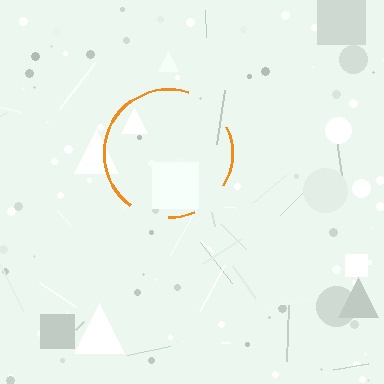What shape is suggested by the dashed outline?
The dashed outline suggests a circle.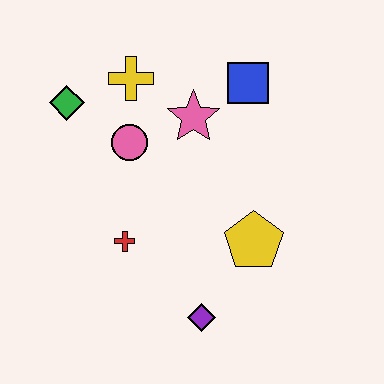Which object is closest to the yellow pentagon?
The purple diamond is closest to the yellow pentagon.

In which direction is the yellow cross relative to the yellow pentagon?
The yellow cross is above the yellow pentagon.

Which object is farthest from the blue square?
The purple diamond is farthest from the blue square.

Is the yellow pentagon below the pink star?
Yes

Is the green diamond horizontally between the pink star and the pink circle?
No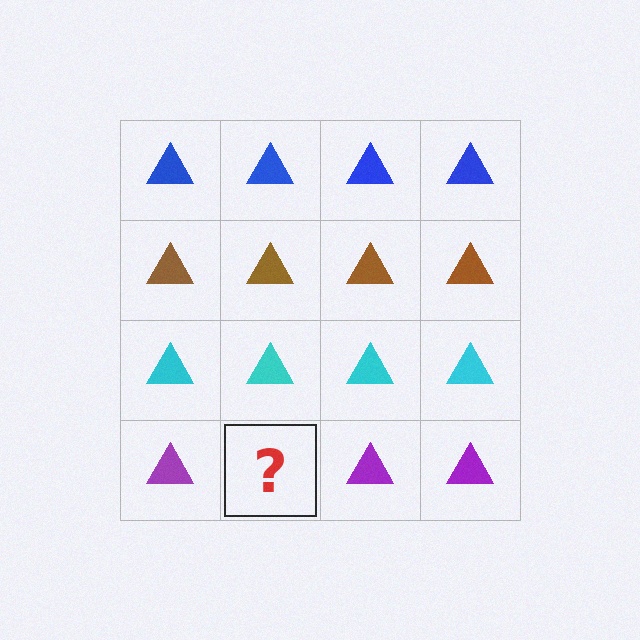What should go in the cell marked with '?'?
The missing cell should contain a purple triangle.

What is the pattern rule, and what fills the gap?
The rule is that each row has a consistent color. The gap should be filled with a purple triangle.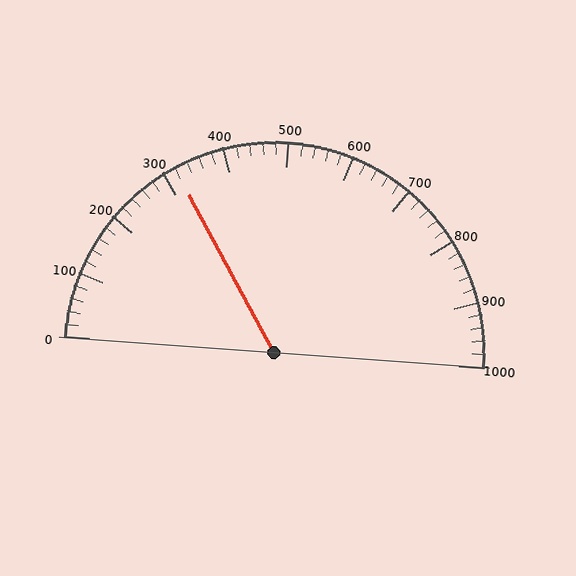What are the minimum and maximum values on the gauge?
The gauge ranges from 0 to 1000.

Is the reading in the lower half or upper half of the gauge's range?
The reading is in the lower half of the range (0 to 1000).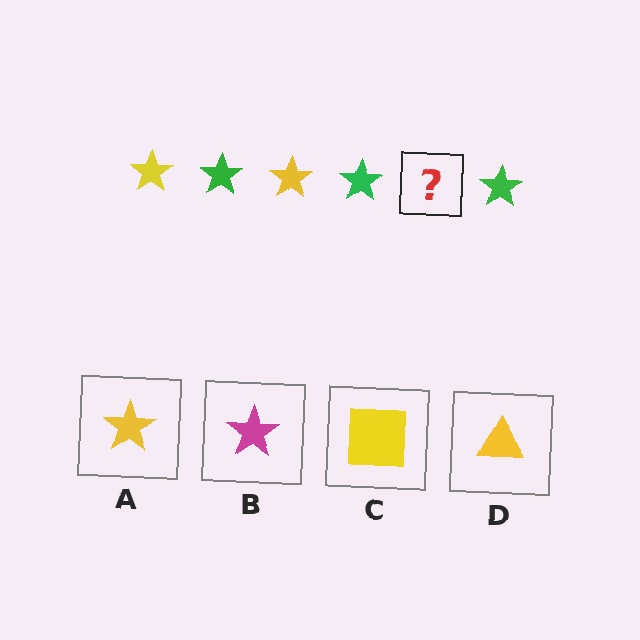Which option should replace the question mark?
Option A.